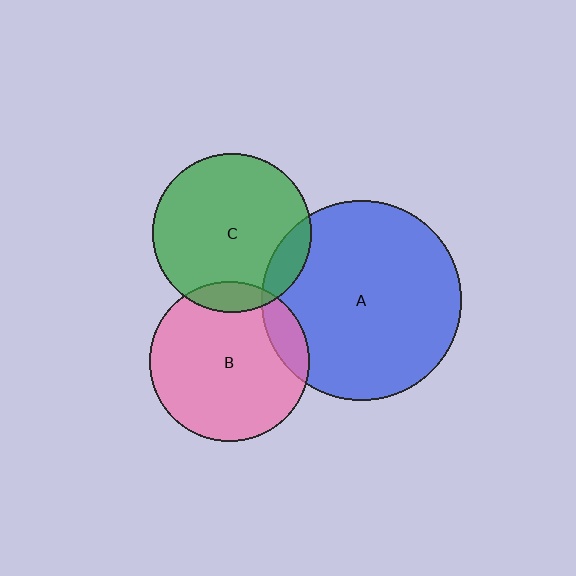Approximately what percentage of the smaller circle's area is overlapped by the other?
Approximately 10%.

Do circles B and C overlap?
Yes.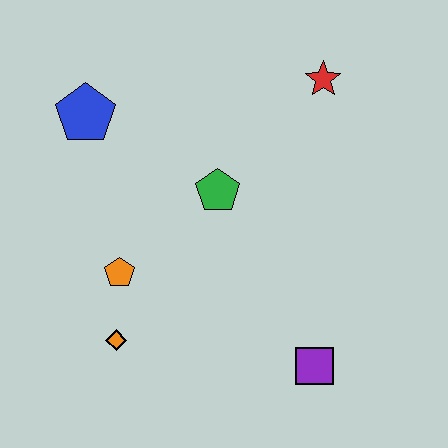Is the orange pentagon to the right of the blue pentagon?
Yes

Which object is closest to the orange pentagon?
The orange diamond is closest to the orange pentagon.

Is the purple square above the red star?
No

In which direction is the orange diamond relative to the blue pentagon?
The orange diamond is below the blue pentagon.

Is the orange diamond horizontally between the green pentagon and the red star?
No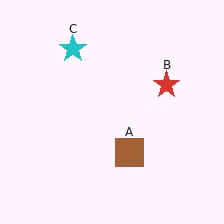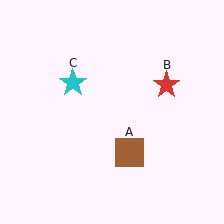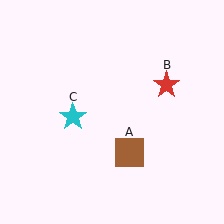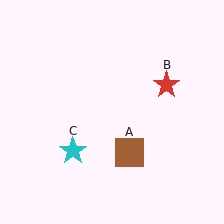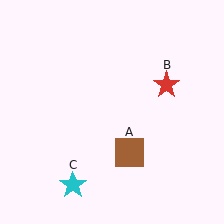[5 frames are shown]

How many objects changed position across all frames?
1 object changed position: cyan star (object C).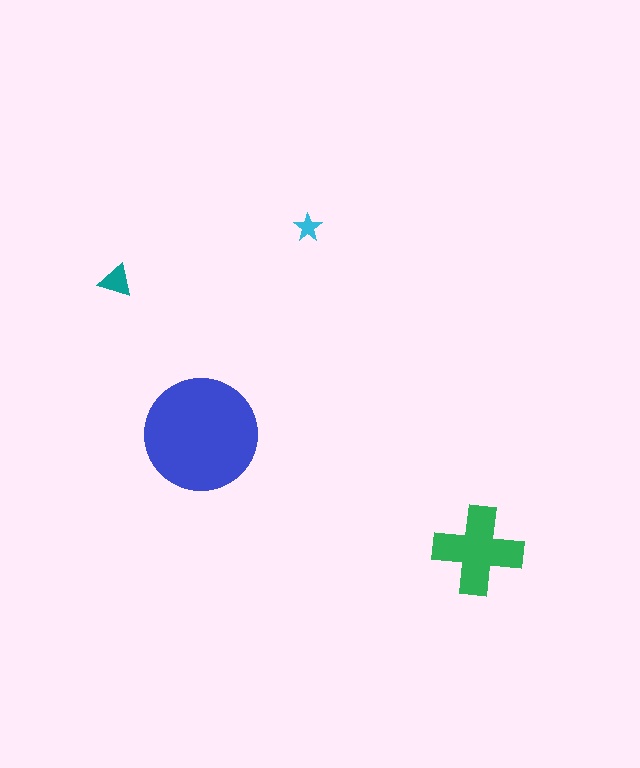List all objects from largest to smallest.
The blue circle, the green cross, the teal triangle, the cyan star.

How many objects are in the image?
There are 4 objects in the image.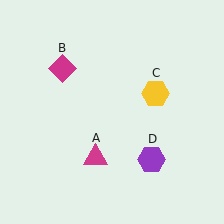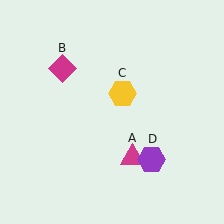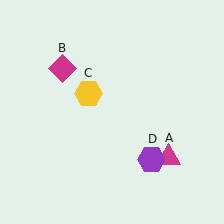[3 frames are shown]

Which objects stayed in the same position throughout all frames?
Magenta diamond (object B) and purple hexagon (object D) remained stationary.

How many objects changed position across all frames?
2 objects changed position: magenta triangle (object A), yellow hexagon (object C).